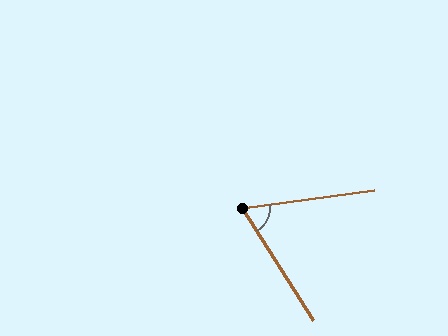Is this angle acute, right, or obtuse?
It is acute.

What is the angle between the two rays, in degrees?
Approximately 65 degrees.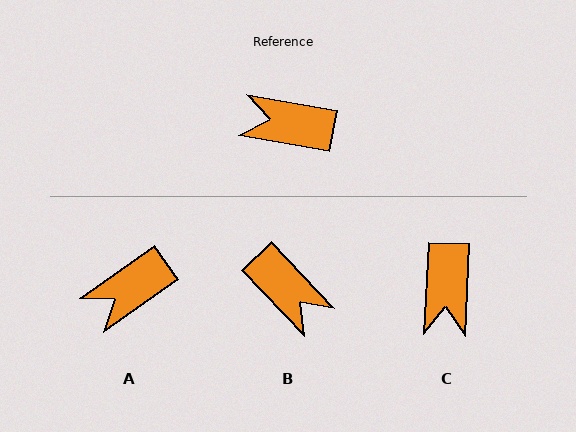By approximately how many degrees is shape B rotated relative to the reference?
Approximately 144 degrees counter-clockwise.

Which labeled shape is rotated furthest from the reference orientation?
B, about 144 degrees away.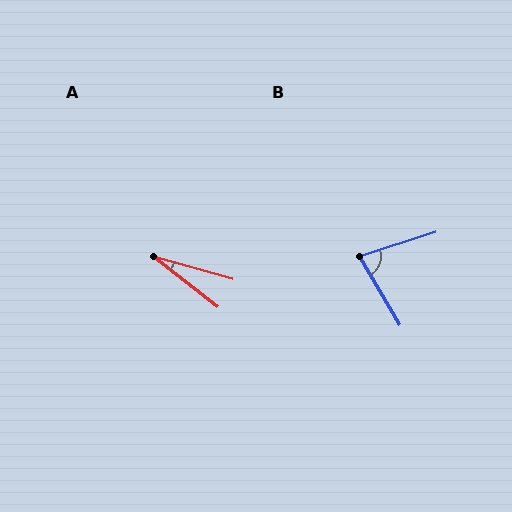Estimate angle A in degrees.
Approximately 22 degrees.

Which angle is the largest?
B, at approximately 77 degrees.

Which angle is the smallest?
A, at approximately 22 degrees.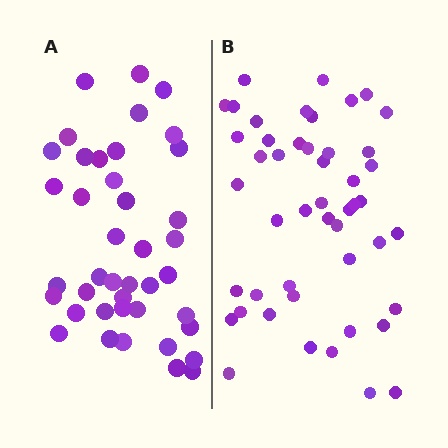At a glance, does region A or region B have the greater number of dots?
Region B (the right region) has more dots.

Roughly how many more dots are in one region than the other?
Region B has roughly 8 or so more dots than region A.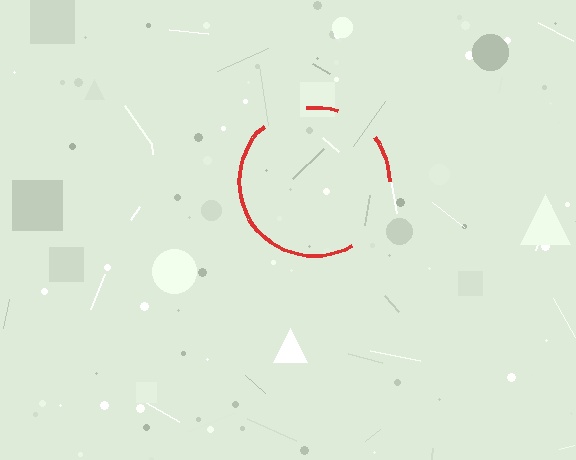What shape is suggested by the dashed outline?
The dashed outline suggests a circle.